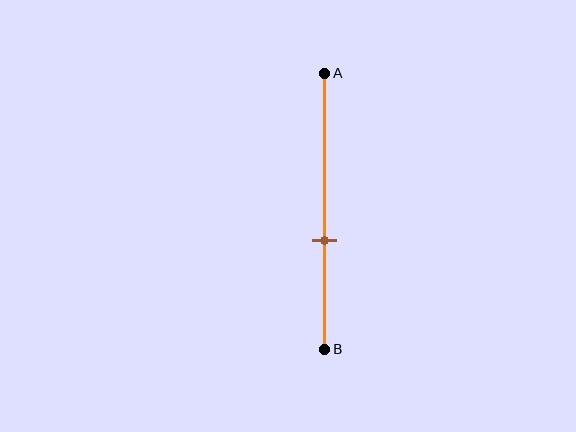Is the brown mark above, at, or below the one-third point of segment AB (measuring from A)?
The brown mark is below the one-third point of segment AB.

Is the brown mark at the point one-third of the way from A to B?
No, the mark is at about 60% from A, not at the 33% one-third point.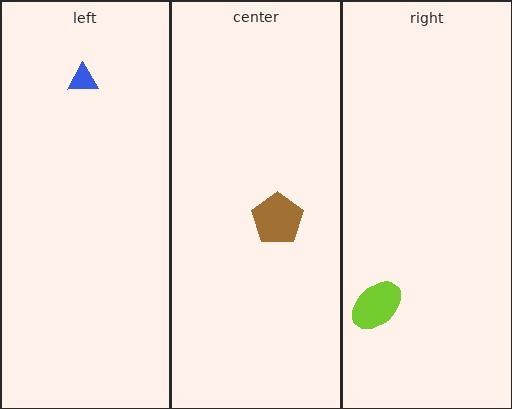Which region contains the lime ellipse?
The right region.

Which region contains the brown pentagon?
The center region.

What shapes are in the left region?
The blue triangle.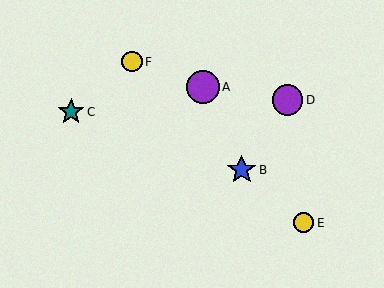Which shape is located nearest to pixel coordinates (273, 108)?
The purple circle (labeled D) at (288, 100) is nearest to that location.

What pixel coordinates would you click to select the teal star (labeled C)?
Click at (71, 112) to select the teal star C.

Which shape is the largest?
The purple circle (labeled A) is the largest.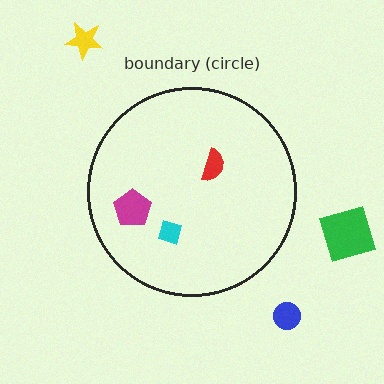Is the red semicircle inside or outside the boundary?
Inside.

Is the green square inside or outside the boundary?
Outside.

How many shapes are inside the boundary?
3 inside, 3 outside.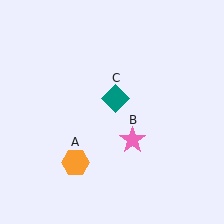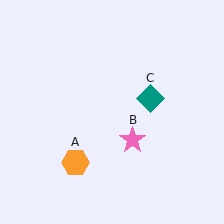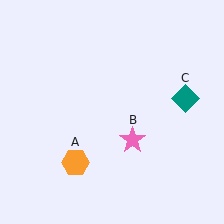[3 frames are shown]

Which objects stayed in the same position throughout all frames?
Orange hexagon (object A) and pink star (object B) remained stationary.